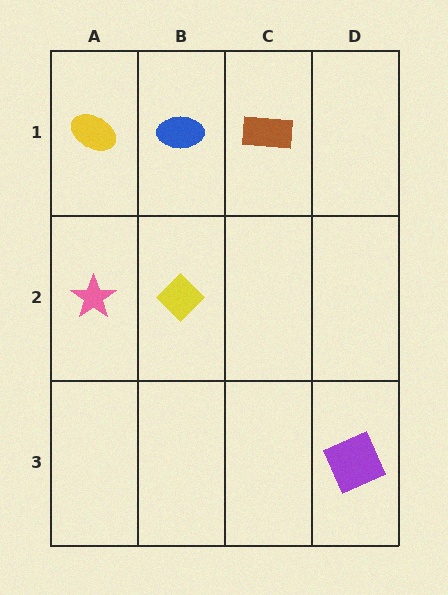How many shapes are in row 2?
2 shapes.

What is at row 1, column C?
A brown rectangle.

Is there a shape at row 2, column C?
No, that cell is empty.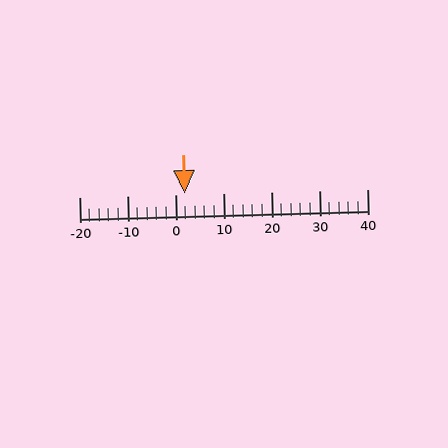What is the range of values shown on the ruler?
The ruler shows values from -20 to 40.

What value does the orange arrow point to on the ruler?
The orange arrow points to approximately 2.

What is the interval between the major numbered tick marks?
The major tick marks are spaced 10 units apart.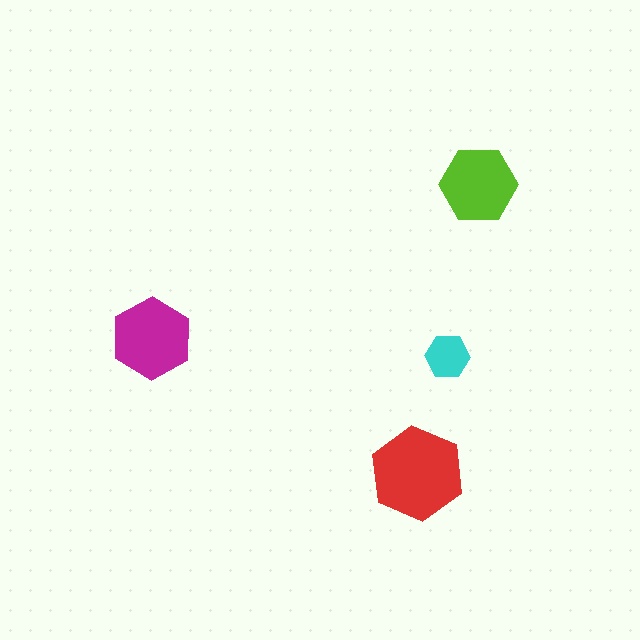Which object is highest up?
The lime hexagon is topmost.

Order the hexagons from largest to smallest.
the red one, the magenta one, the lime one, the cyan one.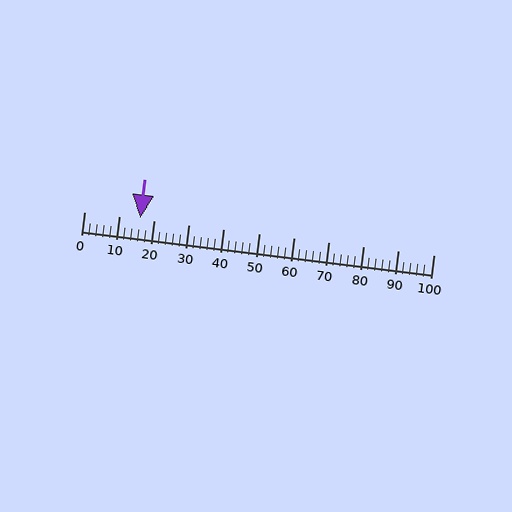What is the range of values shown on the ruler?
The ruler shows values from 0 to 100.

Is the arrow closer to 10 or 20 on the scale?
The arrow is closer to 20.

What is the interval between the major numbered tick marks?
The major tick marks are spaced 10 units apart.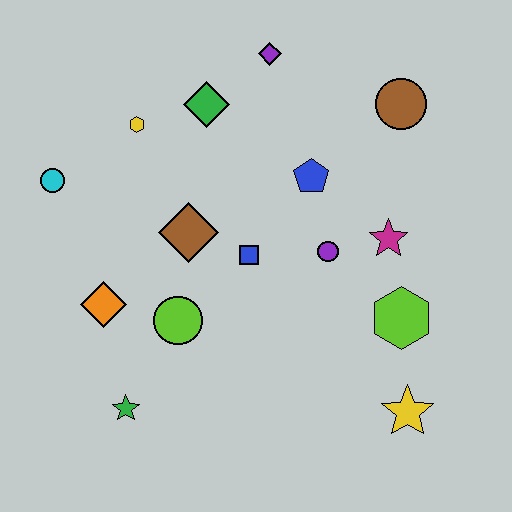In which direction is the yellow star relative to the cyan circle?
The yellow star is to the right of the cyan circle.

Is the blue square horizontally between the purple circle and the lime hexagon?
No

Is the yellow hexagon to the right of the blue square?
No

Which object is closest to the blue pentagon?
The purple circle is closest to the blue pentagon.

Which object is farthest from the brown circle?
The green star is farthest from the brown circle.